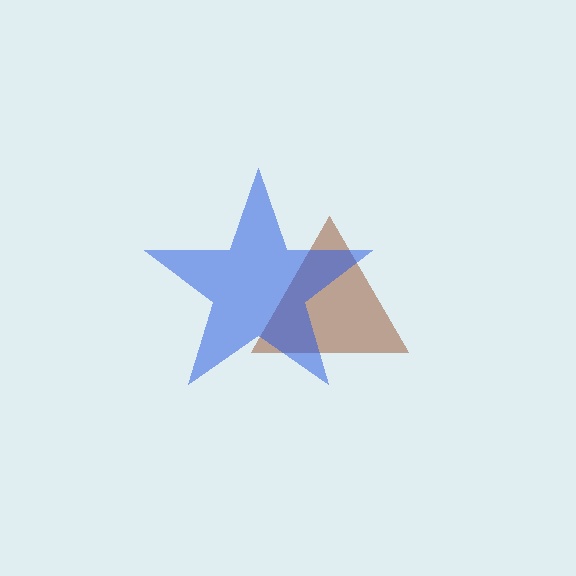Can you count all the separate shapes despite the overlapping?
Yes, there are 2 separate shapes.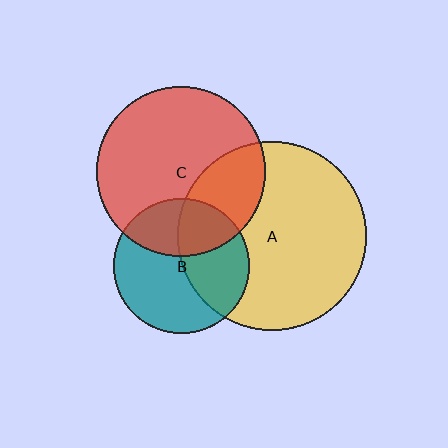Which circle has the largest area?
Circle A (yellow).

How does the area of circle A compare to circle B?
Approximately 2.0 times.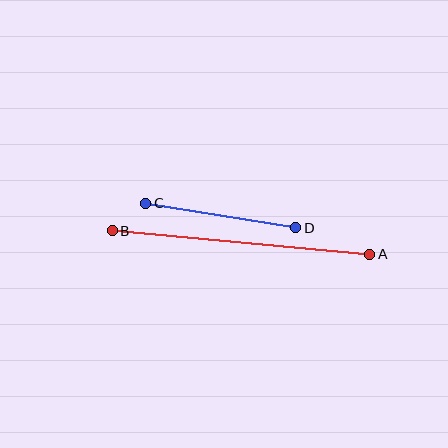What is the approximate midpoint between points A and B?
The midpoint is at approximately (241, 242) pixels.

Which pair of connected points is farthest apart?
Points A and B are farthest apart.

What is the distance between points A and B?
The distance is approximately 259 pixels.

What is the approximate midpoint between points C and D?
The midpoint is at approximately (221, 215) pixels.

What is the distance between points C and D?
The distance is approximately 152 pixels.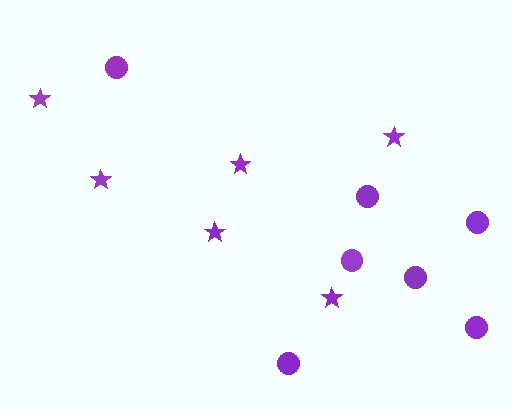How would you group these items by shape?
There are 2 groups: one group of circles (7) and one group of stars (6).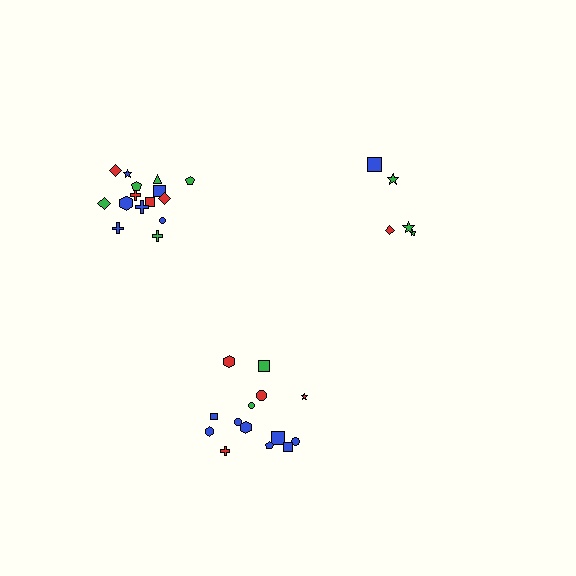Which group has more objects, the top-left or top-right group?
The top-left group.